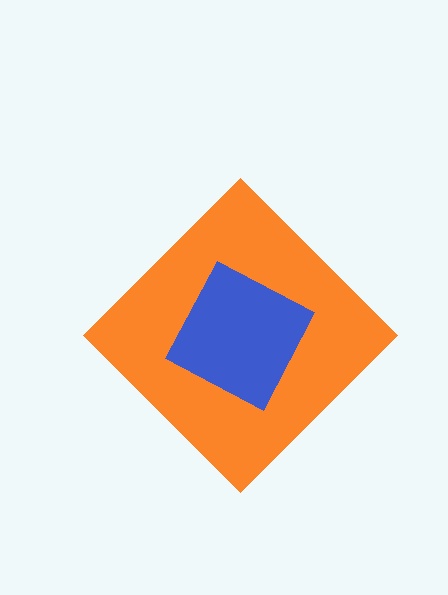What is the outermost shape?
The orange diamond.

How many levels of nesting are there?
2.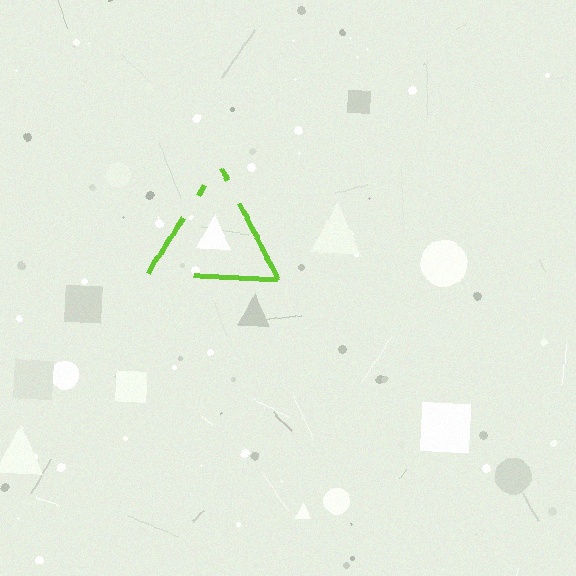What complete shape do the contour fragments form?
The contour fragments form a triangle.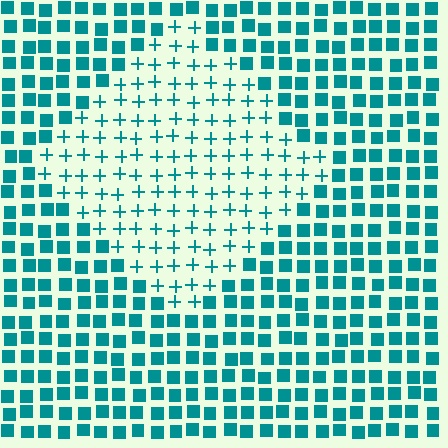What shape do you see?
I see a diamond.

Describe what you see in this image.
The image is filled with small teal elements arranged in a uniform grid. A diamond-shaped region contains plus signs, while the surrounding area contains squares. The boundary is defined purely by the change in element shape.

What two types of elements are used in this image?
The image uses plus signs inside the diamond region and squares outside it.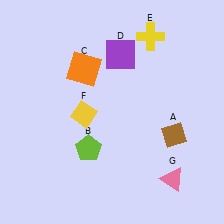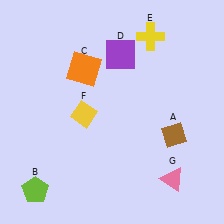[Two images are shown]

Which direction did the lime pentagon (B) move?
The lime pentagon (B) moved left.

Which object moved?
The lime pentagon (B) moved left.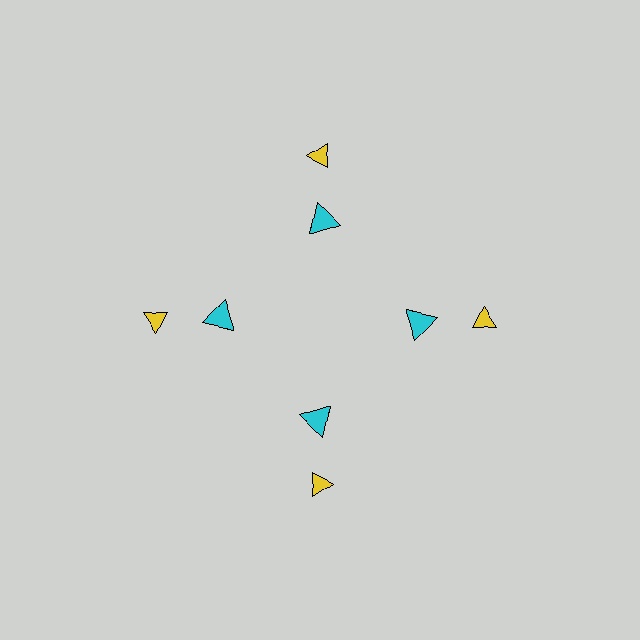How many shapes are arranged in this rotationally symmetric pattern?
There are 8 shapes, arranged in 4 groups of 2.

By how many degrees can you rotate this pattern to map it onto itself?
The pattern maps onto itself every 90 degrees of rotation.